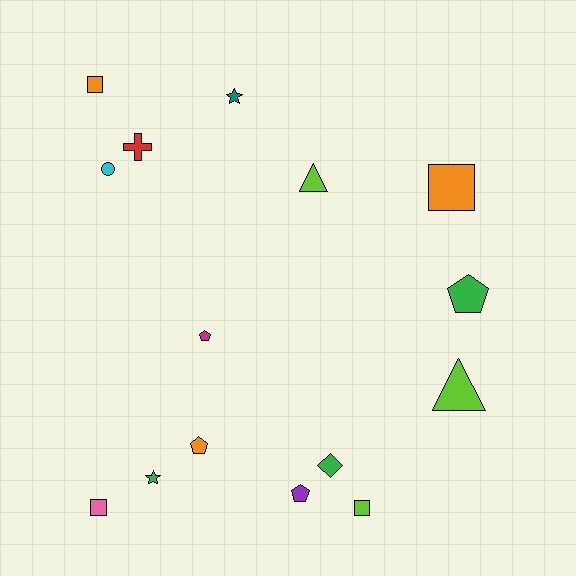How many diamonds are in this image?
There is 1 diamond.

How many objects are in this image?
There are 15 objects.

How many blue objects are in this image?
There are no blue objects.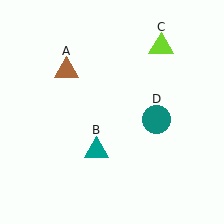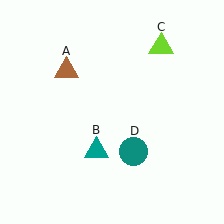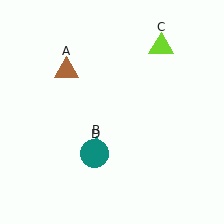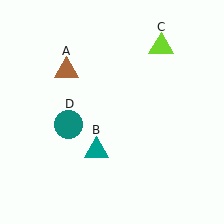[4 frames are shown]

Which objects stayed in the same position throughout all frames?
Brown triangle (object A) and teal triangle (object B) and lime triangle (object C) remained stationary.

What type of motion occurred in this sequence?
The teal circle (object D) rotated clockwise around the center of the scene.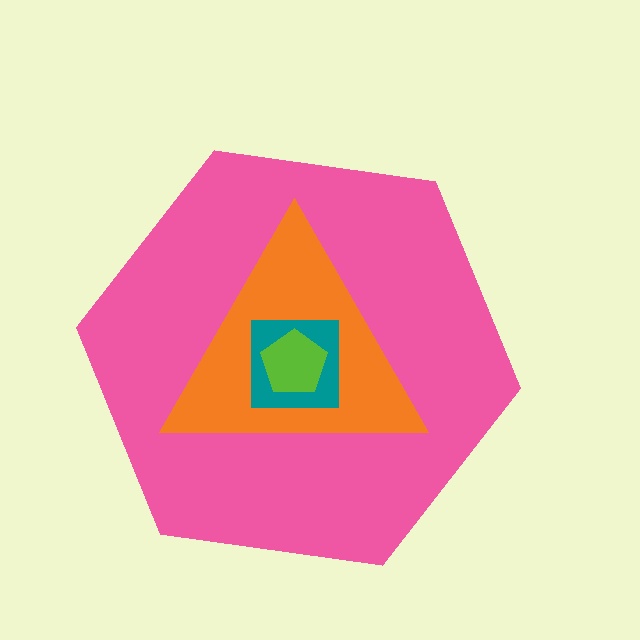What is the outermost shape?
The pink hexagon.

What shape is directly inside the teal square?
The lime pentagon.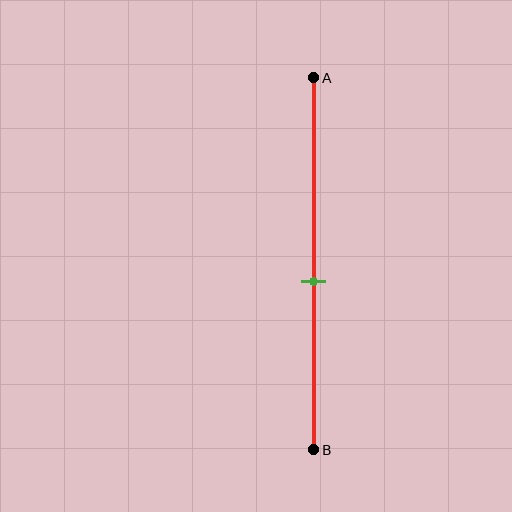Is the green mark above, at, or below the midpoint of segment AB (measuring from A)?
The green mark is below the midpoint of segment AB.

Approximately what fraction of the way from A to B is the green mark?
The green mark is approximately 55% of the way from A to B.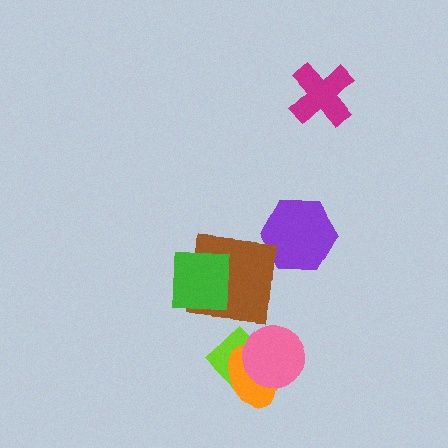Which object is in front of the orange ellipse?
The pink circle is in front of the orange ellipse.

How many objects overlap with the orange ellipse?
2 objects overlap with the orange ellipse.